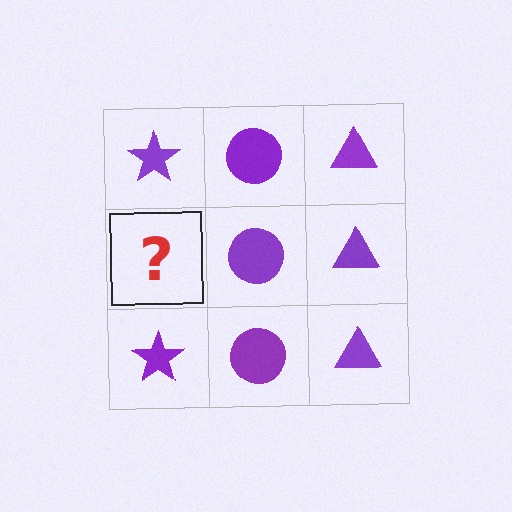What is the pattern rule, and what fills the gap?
The rule is that each column has a consistent shape. The gap should be filled with a purple star.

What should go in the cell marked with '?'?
The missing cell should contain a purple star.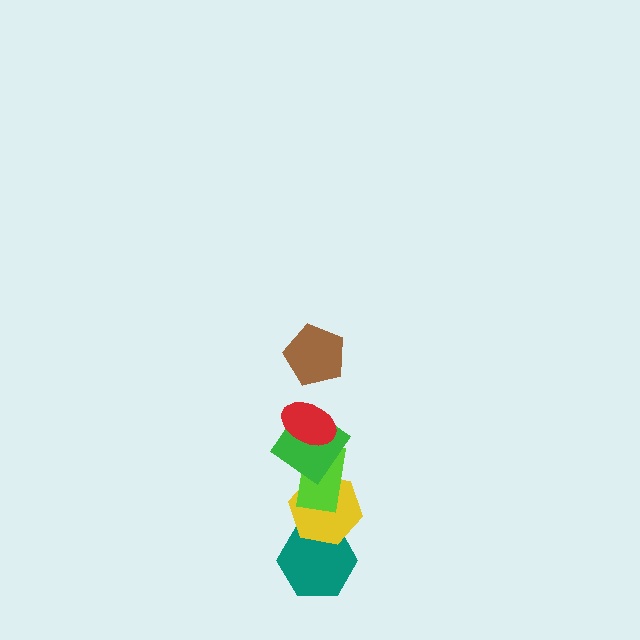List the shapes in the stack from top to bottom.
From top to bottom: the brown pentagon, the red ellipse, the green diamond, the lime rectangle, the yellow hexagon, the teal hexagon.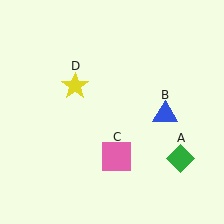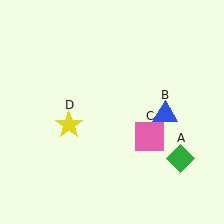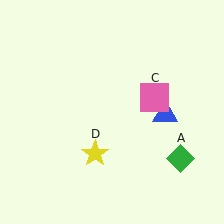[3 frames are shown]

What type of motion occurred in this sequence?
The pink square (object C), yellow star (object D) rotated counterclockwise around the center of the scene.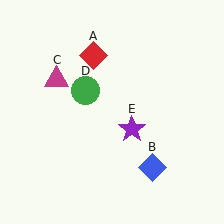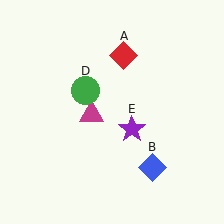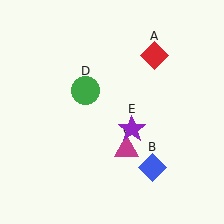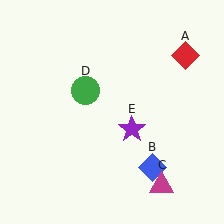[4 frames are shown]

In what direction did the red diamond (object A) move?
The red diamond (object A) moved right.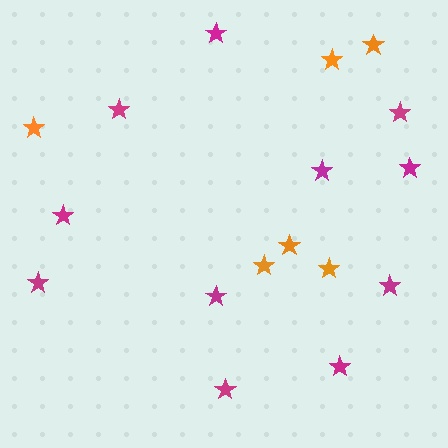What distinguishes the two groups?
There are 2 groups: one group of orange stars (6) and one group of magenta stars (11).